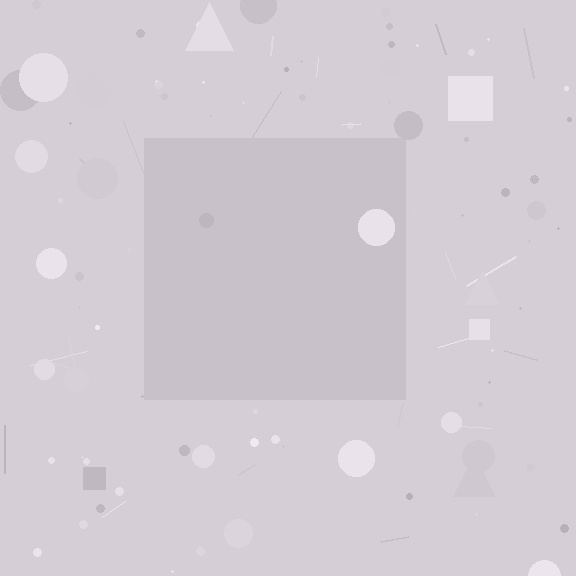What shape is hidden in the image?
A square is hidden in the image.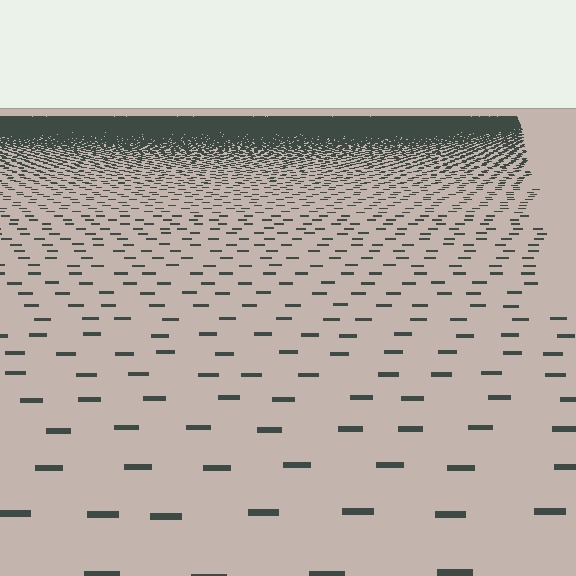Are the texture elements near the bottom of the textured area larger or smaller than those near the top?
Larger. Near the bottom, elements are closer to the viewer and appear at a bigger on-screen size.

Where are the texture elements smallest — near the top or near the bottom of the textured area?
Near the top.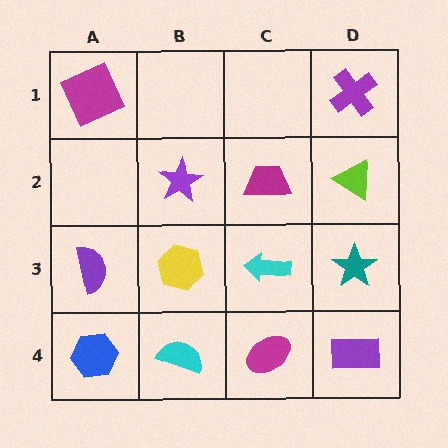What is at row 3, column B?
A yellow hexagon.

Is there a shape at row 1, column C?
No, that cell is empty.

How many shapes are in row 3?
4 shapes.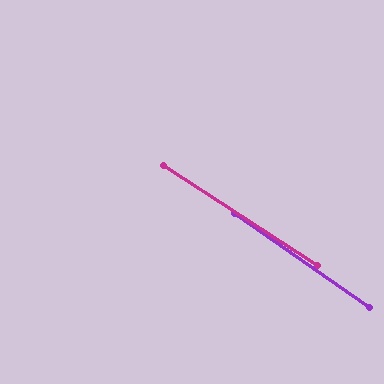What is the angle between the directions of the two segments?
Approximately 2 degrees.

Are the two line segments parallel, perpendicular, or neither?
Parallel — their directions differ by only 2.0°.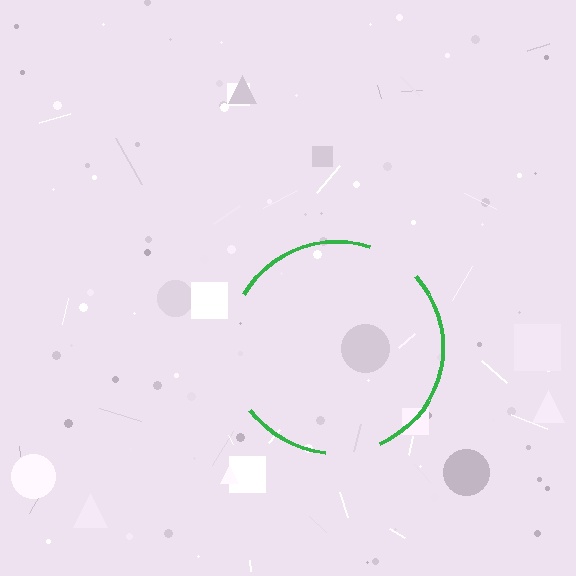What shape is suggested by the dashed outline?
The dashed outline suggests a circle.